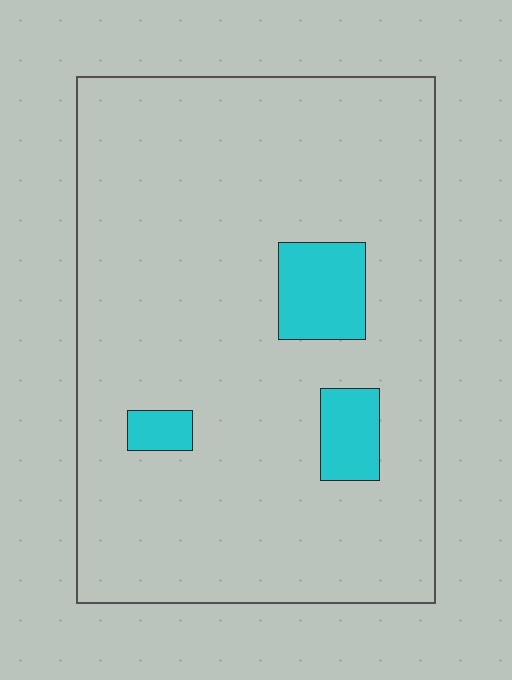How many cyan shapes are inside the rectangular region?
3.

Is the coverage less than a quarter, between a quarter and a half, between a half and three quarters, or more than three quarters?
Less than a quarter.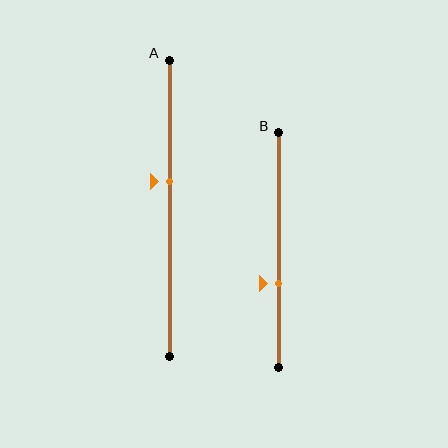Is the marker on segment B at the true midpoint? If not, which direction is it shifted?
No, the marker on segment B is shifted downward by about 14% of the segment length.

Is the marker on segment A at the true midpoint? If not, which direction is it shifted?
No, the marker on segment A is shifted upward by about 9% of the segment length.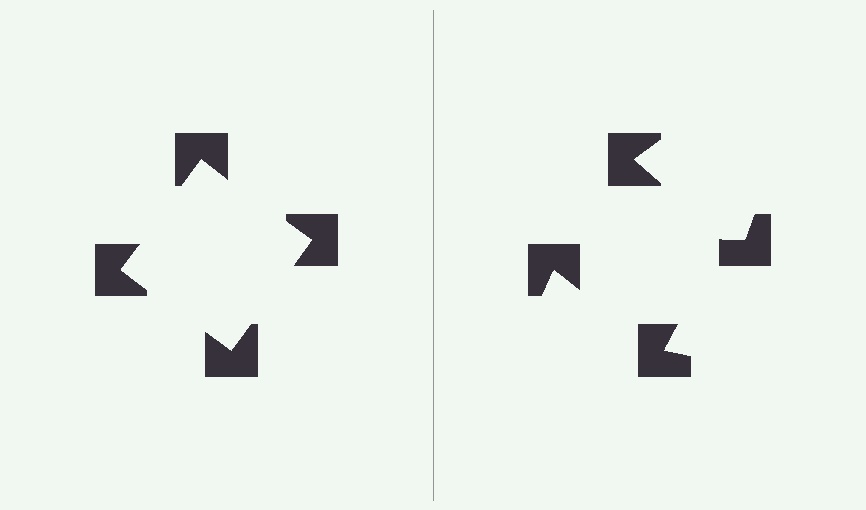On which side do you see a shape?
An illusory square appears on the left side. On the right side the wedge cuts are rotated, so no coherent shape forms.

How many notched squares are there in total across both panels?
8 — 4 on each side.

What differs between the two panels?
The notched squares are positioned identically on both sides; only the wedge orientations differ. On the left they align to a square; on the right they are misaligned.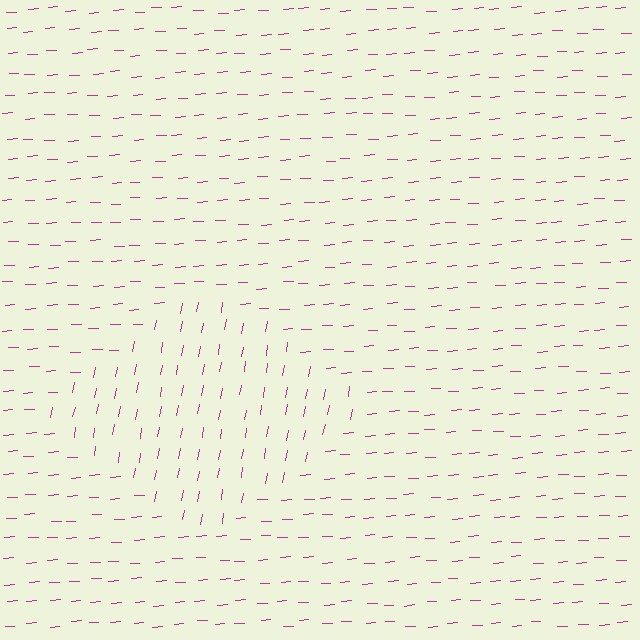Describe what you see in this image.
The image is filled with small magenta line segments. A diamond region in the image has lines oriented differently from the surrounding lines, creating a visible texture boundary.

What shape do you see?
I see a diamond.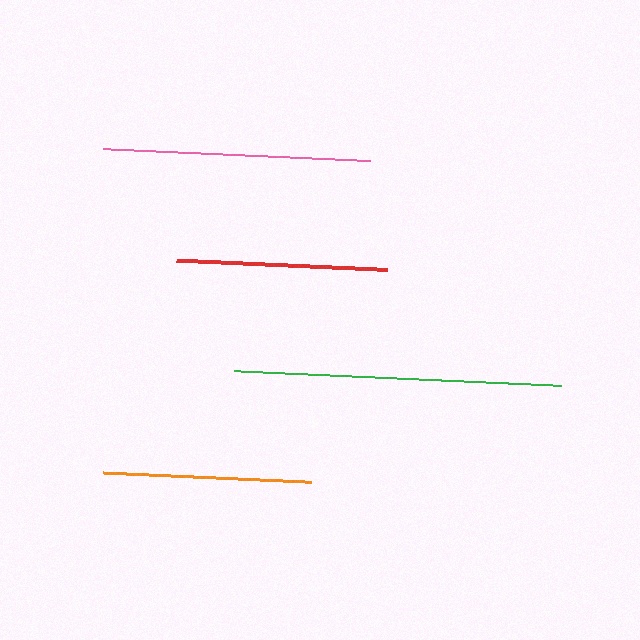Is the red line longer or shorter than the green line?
The green line is longer than the red line.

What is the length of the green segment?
The green segment is approximately 329 pixels long.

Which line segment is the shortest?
The orange line is the shortest at approximately 208 pixels.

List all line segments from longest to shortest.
From longest to shortest: green, pink, red, orange.